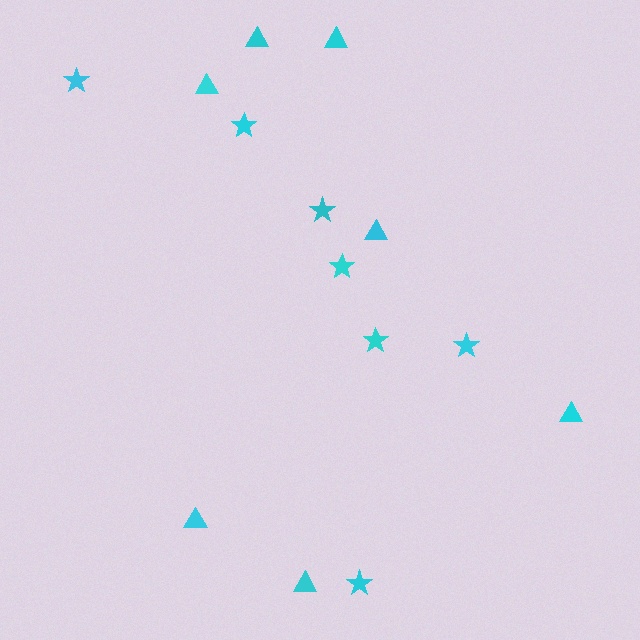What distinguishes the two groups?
There are 2 groups: one group of triangles (7) and one group of stars (7).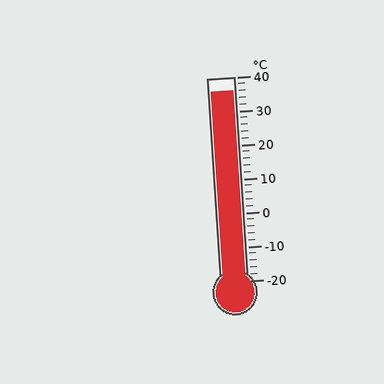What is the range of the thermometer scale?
The thermometer scale ranges from -20°C to 40°C.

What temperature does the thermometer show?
The thermometer shows approximately 36°C.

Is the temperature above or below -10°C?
The temperature is above -10°C.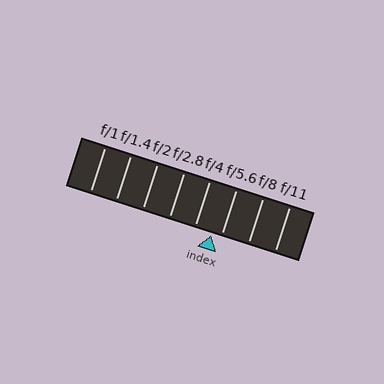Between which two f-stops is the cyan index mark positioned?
The index mark is between f/4 and f/5.6.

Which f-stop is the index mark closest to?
The index mark is closest to f/5.6.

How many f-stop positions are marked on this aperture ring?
There are 8 f-stop positions marked.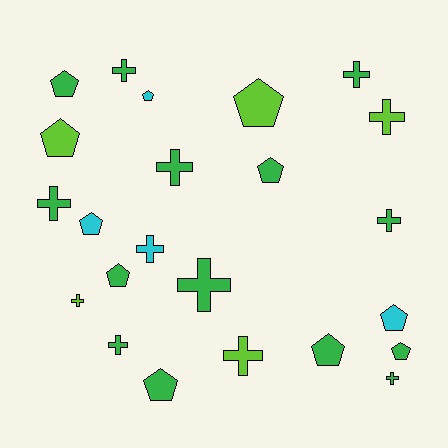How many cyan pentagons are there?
There are 3 cyan pentagons.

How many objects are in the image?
There are 23 objects.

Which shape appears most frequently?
Cross, with 12 objects.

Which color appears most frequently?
Green, with 14 objects.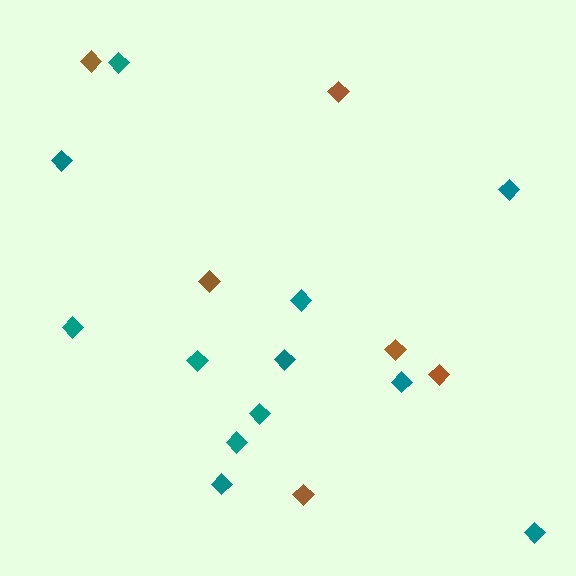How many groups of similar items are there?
There are 2 groups: one group of teal diamonds (12) and one group of brown diamonds (6).